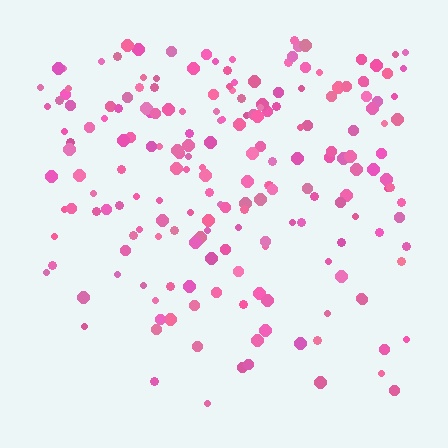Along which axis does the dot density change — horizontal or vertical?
Vertical.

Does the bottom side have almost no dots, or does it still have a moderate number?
Still a moderate number, just noticeably fewer than the top.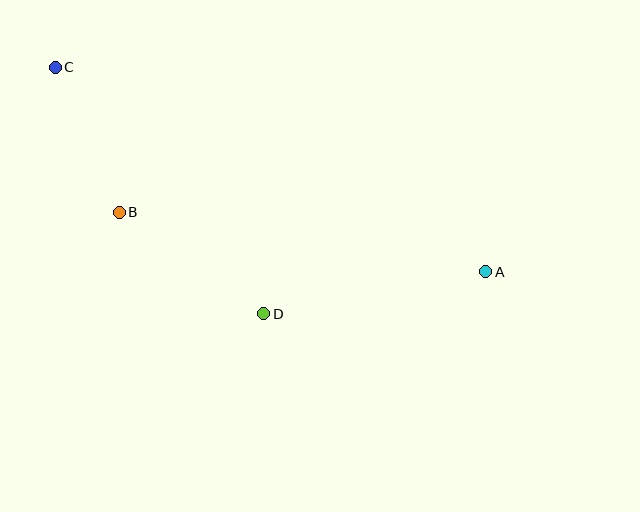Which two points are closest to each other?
Points B and C are closest to each other.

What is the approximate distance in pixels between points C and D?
The distance between C and D is approximately 323 pixels.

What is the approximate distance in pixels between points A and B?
The distance between A and B is approximately 371 pixels.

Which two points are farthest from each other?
Points A and C are farthest from each other.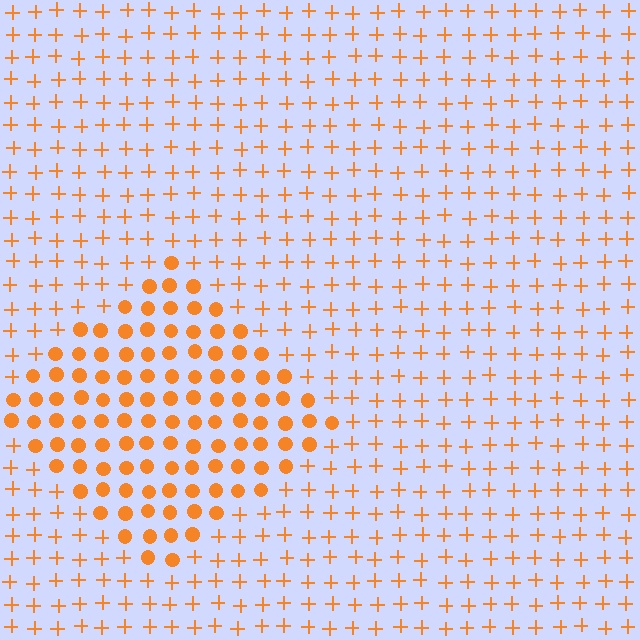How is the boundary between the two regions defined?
The boundary is defined by a change in element shape: circles inside vs. plus signs outside. All elements share the same color and spacing.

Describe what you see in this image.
The image is filled with small orange elements arranged in a uniform grid. A diamond-shaped region contains circles, while the surrounding area contains plus signs. The boundary is defined purely by the change in element shape.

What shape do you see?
I see a diamond.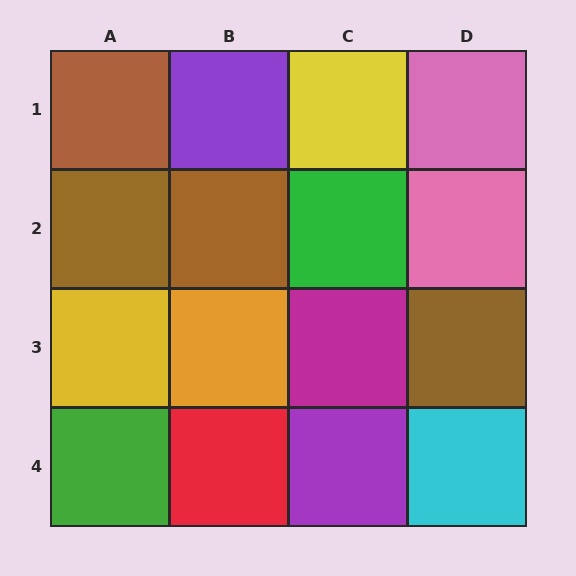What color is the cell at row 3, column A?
Yellow.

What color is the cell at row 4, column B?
Red.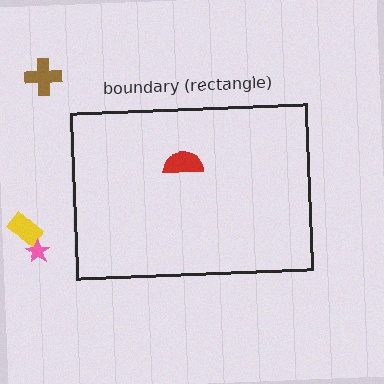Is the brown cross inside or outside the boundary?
Outside.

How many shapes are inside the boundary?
1 inside, 3 outside.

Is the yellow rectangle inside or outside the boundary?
Outside.